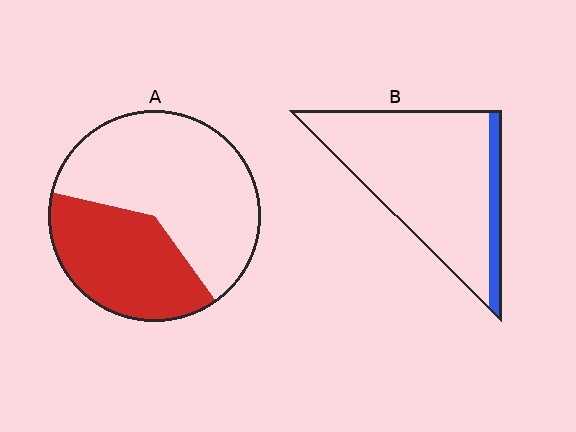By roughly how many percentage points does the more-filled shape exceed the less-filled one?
By roughly 25 percentage points (A over B).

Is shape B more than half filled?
No.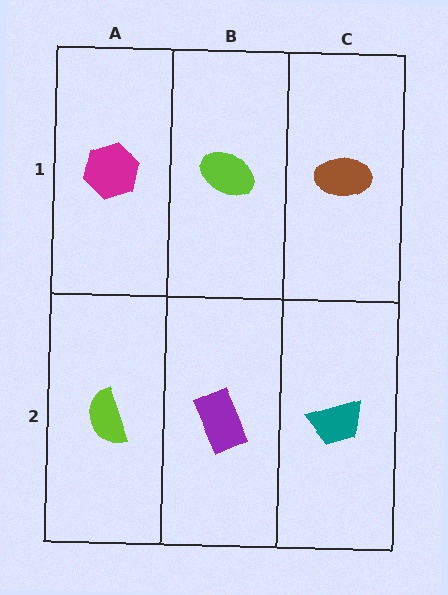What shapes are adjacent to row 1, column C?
A teal trapezoid (row 2, column C), a lime ellipse (row 1, column B).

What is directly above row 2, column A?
A magenta hexagon.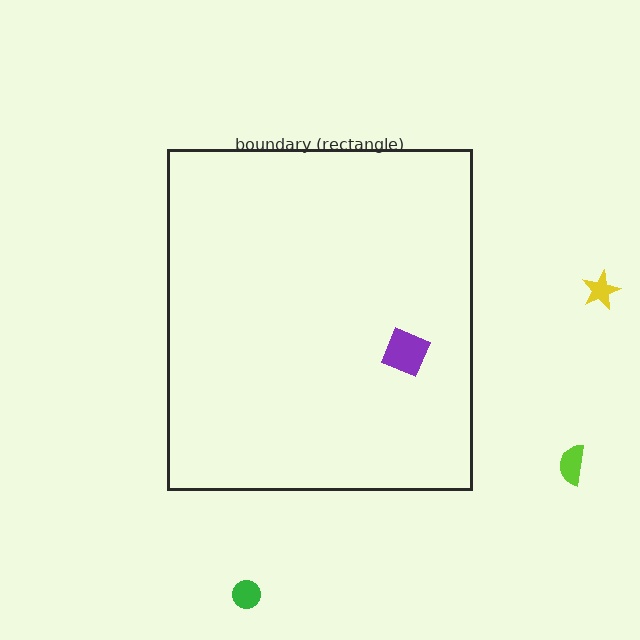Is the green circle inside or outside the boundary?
Outside.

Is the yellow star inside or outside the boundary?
Outside.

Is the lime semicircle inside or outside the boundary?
Outside.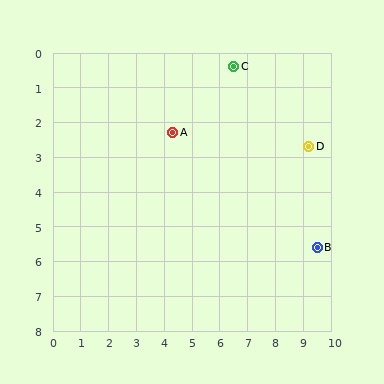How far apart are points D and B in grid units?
Points D and B are about 2.9 grid units apart.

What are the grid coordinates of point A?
Point A is at approximately (4.3, 2.3).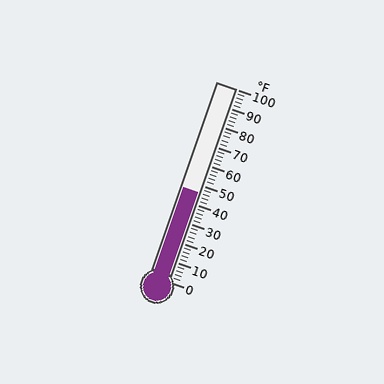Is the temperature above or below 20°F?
The temperature is above 20°F.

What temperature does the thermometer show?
The thermometer shows approximately 46°F.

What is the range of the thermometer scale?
The thermometer scale ranges from 0°F to 100°F.